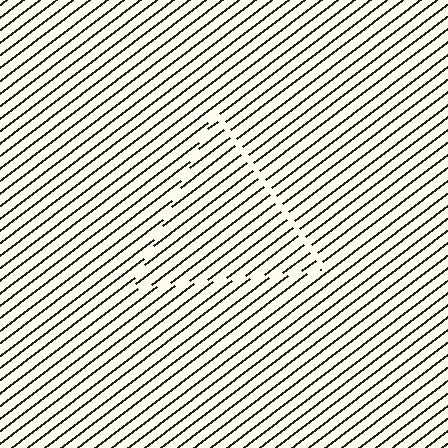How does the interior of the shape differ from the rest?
The interior of the shape contains the same grating, shifted by half a period — the contour is defined by the phase discontinuity where line-ends from the inner and outer gratings abut.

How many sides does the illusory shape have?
3 sides — the line-ends trace a triangle.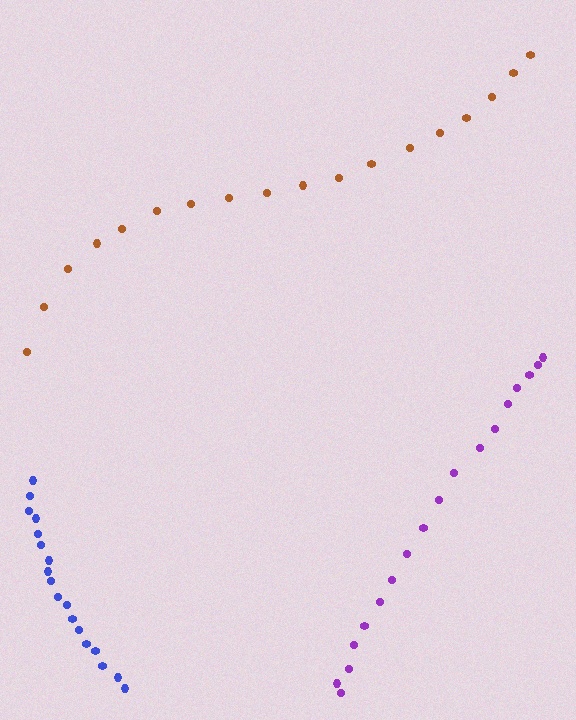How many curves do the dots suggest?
There are 3 distinct paths.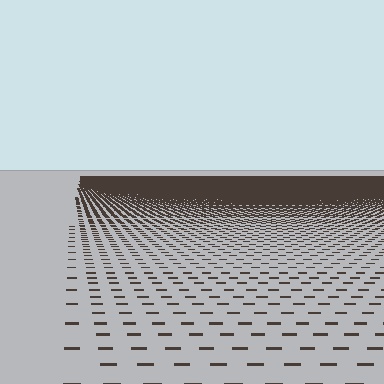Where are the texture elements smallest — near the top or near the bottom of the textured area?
Near the top.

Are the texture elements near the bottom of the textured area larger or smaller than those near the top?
Larger. Near the bottom, elements are closer to the viewer and appear at a bigger on-screen size.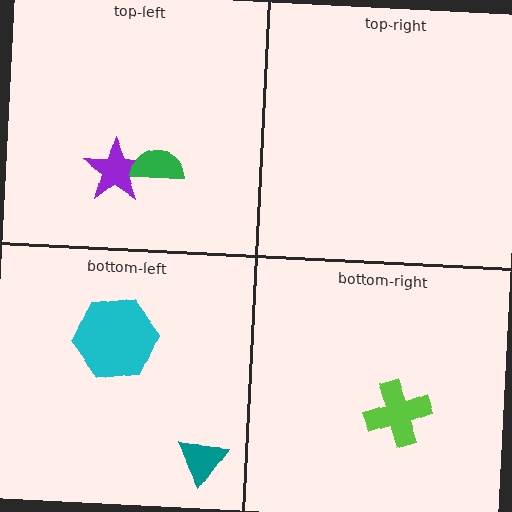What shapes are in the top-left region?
The purple star, the green semicircle.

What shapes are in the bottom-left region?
The teal triangle, the cyan hexagon.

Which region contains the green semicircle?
The top-left region.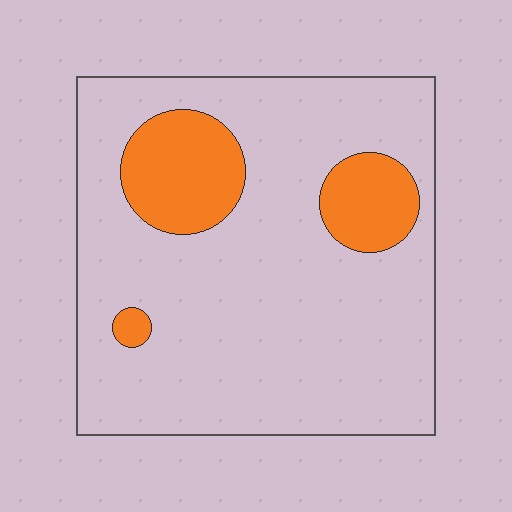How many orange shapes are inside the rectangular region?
3.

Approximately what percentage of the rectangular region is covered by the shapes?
Approximately 15%.